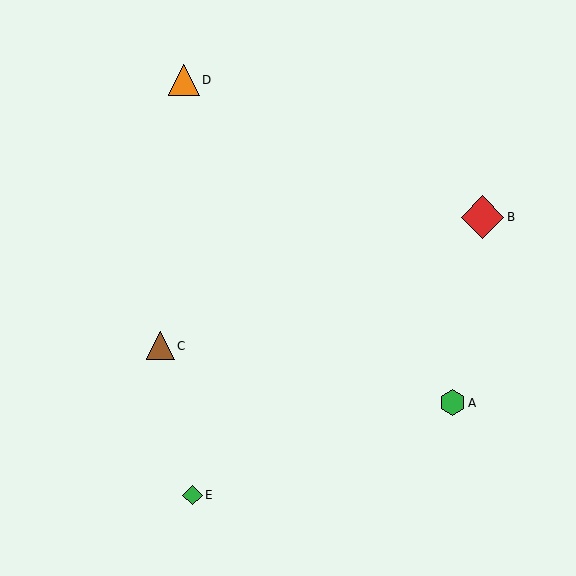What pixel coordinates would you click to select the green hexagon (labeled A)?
Click at (453, 403) to select the green hexagon A.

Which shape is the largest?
The red diamond (labeled B) is the largest.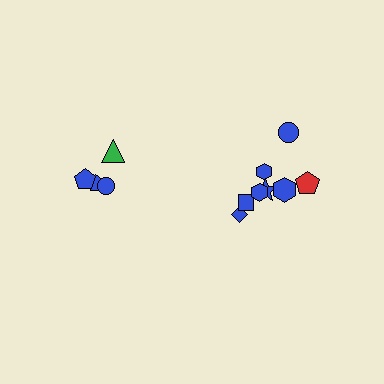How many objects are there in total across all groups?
There are 12 objects.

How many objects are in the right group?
There are 8 objects.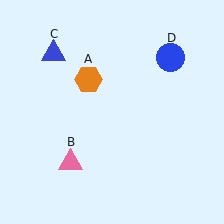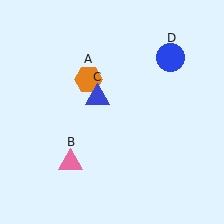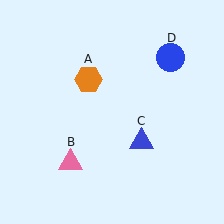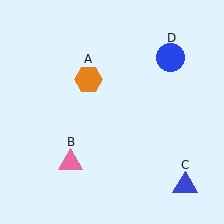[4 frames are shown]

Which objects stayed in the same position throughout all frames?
Orange hexagon (object A) and pink triangle (object B) and blue circle (object D) remained stationary.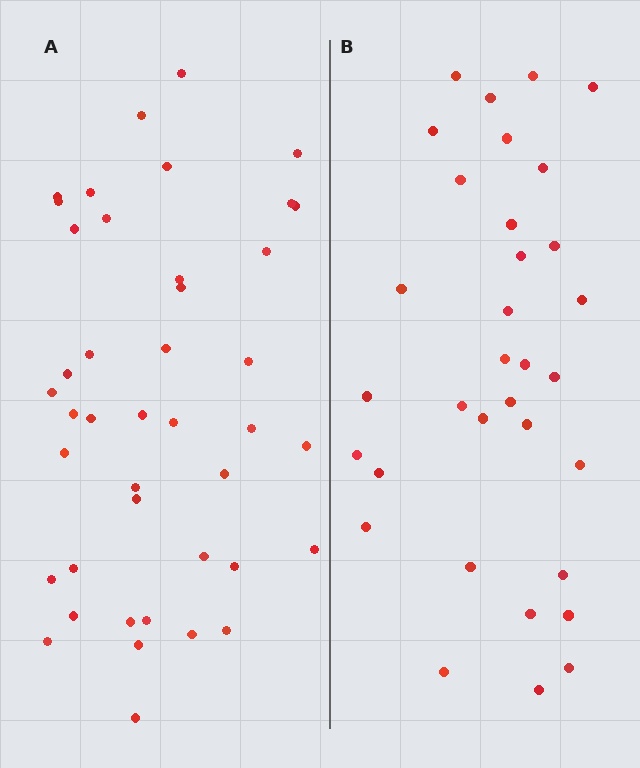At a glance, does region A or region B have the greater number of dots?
Region A (the left region) has more dots.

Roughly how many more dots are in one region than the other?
Region A has roughly 8 or so more dots than region B.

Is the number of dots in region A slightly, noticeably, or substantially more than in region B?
Region A has noticeably more, but not dramatically so. The ratio is roughly 1.3 to 1.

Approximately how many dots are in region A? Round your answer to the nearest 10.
About 40 dots. (The exact count is 42, which rounds to 40.)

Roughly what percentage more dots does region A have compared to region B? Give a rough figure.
About 25% more.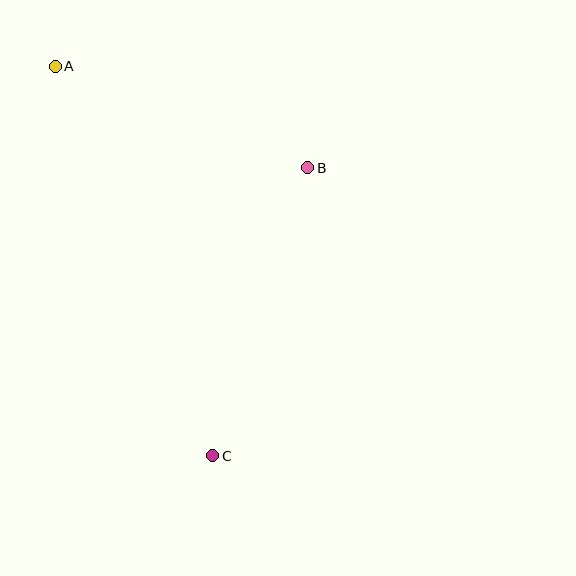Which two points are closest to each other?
Points A and B are closest to each other.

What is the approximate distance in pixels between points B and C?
The distance between B and C is approximately 303 pixels.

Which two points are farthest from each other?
Points A and C are farthest from each other.